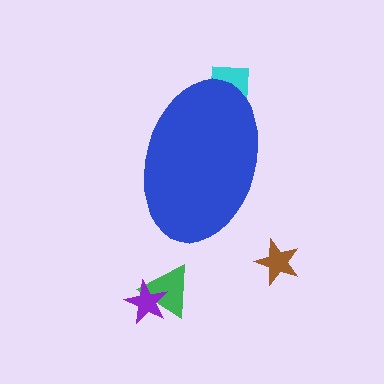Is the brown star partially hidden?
No, the brown star is fully visible.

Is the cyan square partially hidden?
Yes, the cyan square is partially hidden behind the blue ellipse.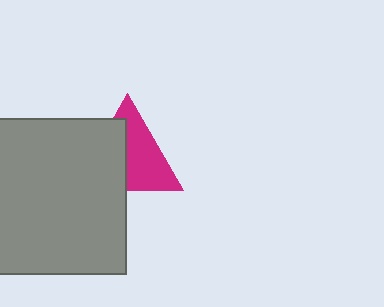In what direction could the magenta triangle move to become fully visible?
The magenta triangle could move right. That would shift it out from behind the gray square entirely.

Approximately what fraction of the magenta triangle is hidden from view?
Roughly 46% of the magenta triangle is hidden behind the gray square.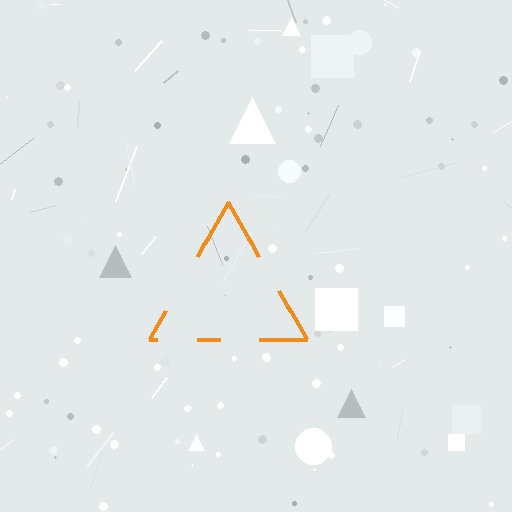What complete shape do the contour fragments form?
The contour fragments form a triangle.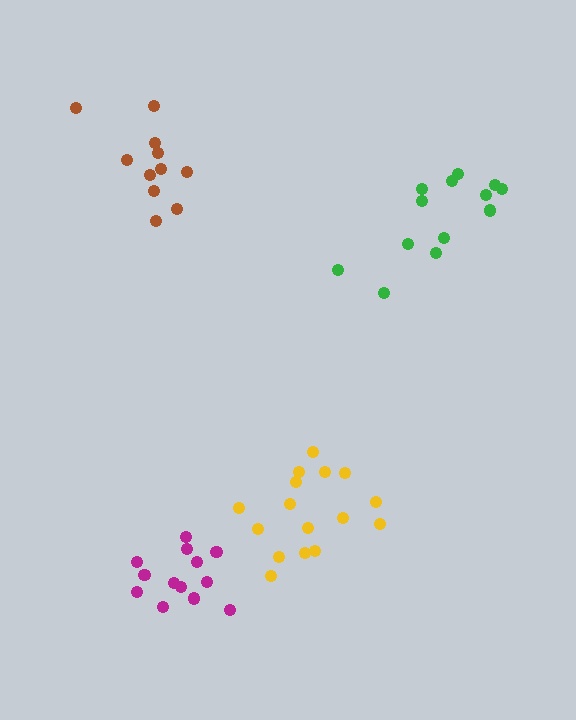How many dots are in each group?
Group 1: 16 dots, Group 2: 13 dots, Group 3: 11 dots, Group 4: 13 dots (53 total).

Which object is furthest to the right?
The green cluster is rightmost.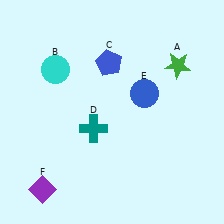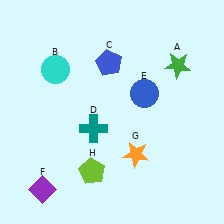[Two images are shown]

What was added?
An orange star (G), a lime pentagon (H) were added in Image 2.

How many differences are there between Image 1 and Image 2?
There are 2 differences between the two images.